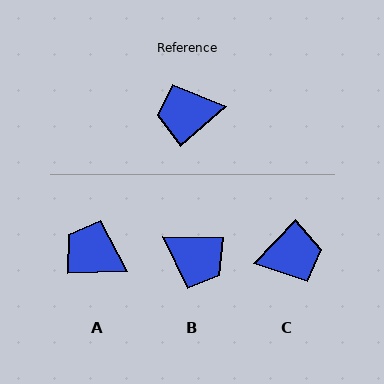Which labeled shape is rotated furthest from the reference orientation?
C, about 176 degrees away.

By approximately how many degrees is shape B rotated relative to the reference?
Approximately 138 degrees counter-clockwise.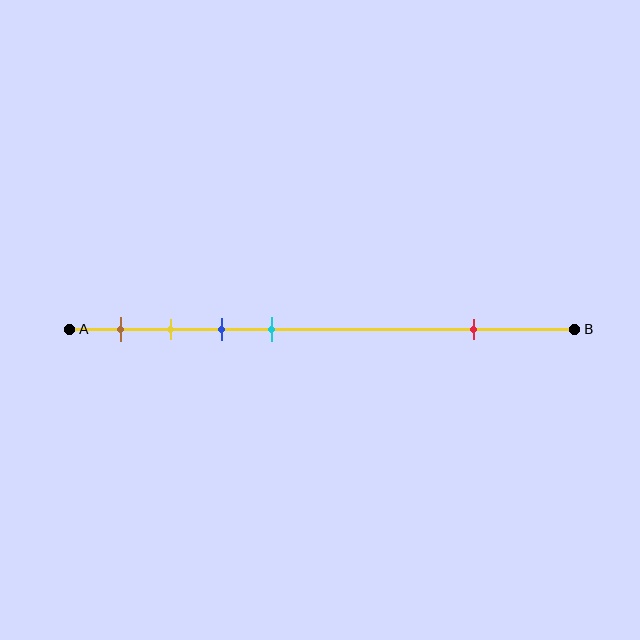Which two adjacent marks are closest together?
The yellow and blue marks are the closest adjacent pair.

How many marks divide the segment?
There are 5 marks dividing the segment.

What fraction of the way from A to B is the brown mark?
The brown mark is approximately 10% (0.1) of the way from A to B.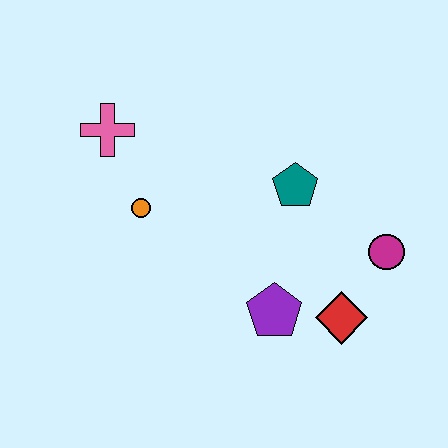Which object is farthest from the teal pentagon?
The pink cross is farthest from the teal pentagon.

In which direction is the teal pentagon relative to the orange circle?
The teal pentagon is to the right of the orange circle.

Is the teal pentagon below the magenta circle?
No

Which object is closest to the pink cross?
The orange circle is closest to the pink cross.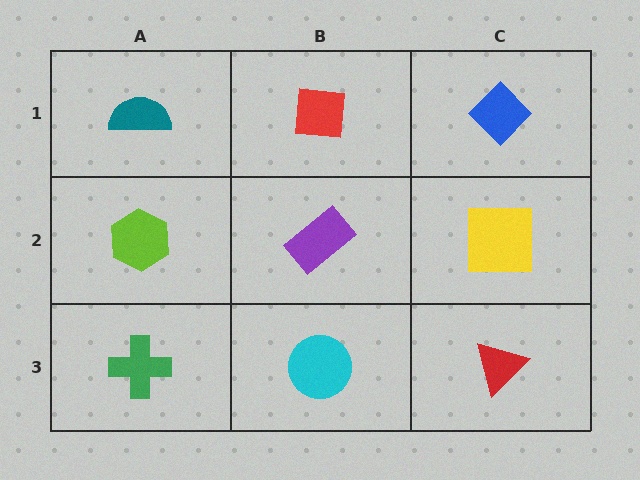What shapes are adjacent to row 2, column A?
A teal semicircle (row 1, column A), a green cross (row 3, column A), a purple rectangle (row 2, column B).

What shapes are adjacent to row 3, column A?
A lime hexagon (row 2, column A), a cyan circle (row 3, column B).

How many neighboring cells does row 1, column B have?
3.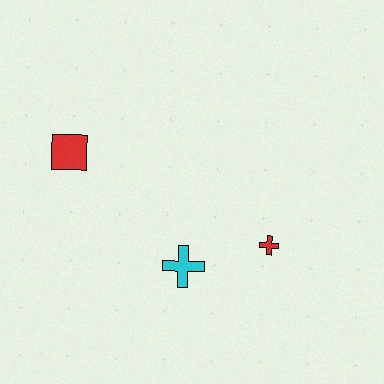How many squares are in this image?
There is 1 square.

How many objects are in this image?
There are 3 objects.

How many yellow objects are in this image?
There are no yellow objects.